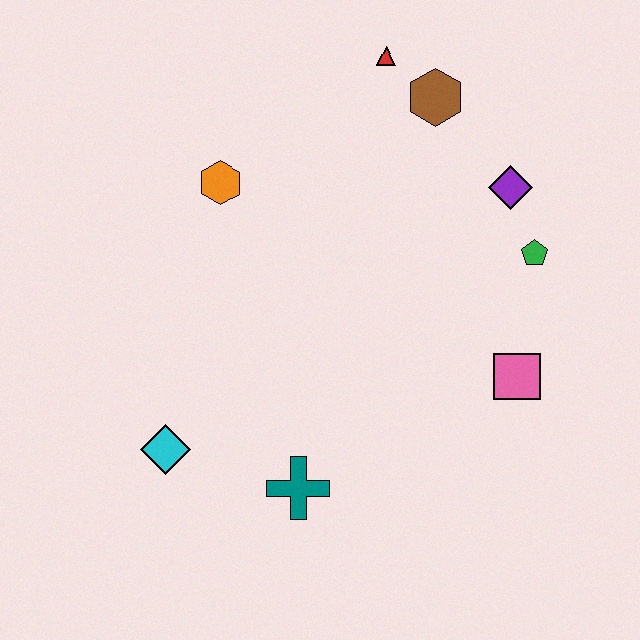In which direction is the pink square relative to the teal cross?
The pink square is to the right of the teal cross.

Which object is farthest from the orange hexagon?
The pink square is farthest from the orange hexagon.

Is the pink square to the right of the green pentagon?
No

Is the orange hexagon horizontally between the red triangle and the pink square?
No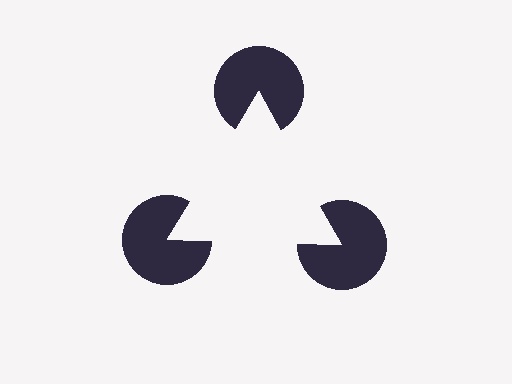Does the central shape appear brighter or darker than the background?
It typically appears slightly brighter than the background, even though no actual brightness change is drawn.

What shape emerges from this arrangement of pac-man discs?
An illusory triangle — its edges are inferred from the aligned wedge cuts in the pac-man discs, not physically drawn.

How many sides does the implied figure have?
3 sides.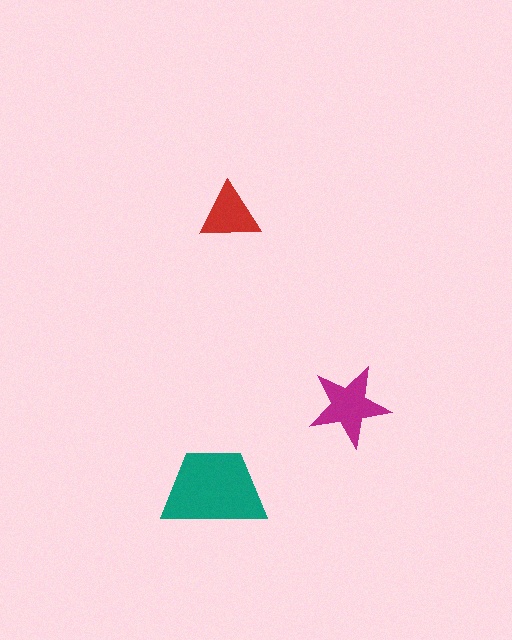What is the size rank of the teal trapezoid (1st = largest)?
1st.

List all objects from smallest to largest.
The red triangle, the magenta star, the teal trapezoid.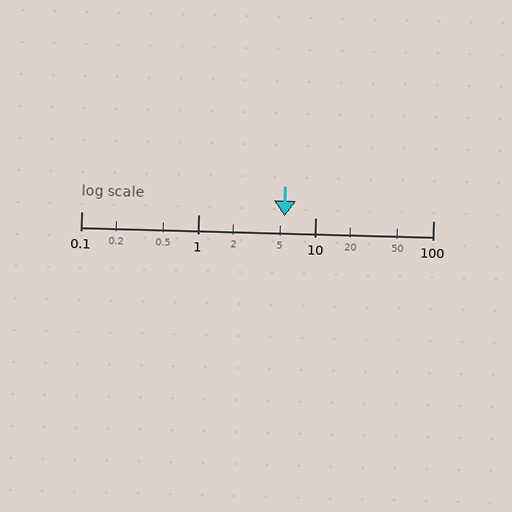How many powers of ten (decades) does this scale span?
The scale spans 3 decades, from 0.1 to 100.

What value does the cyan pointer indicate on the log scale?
The pointer indicates approximately 5.4.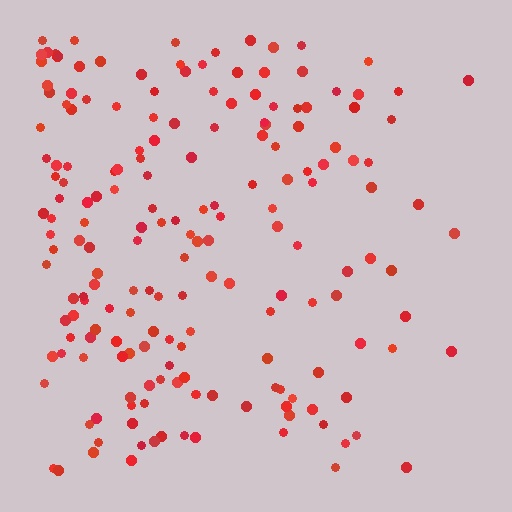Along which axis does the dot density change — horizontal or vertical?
Horizontal.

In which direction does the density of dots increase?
From right to left, with the left side densest.